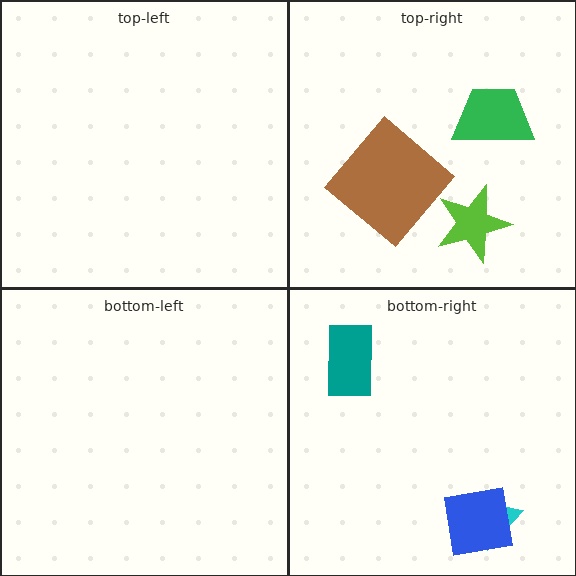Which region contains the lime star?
The top-right region.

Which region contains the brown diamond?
The top-right region.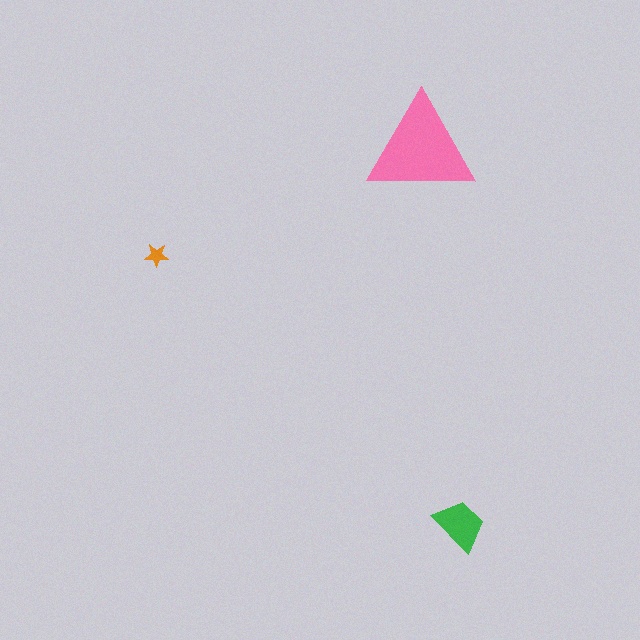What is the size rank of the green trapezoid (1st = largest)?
2nd.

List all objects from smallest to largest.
The orange star, the green trapezoid, the pink triangle.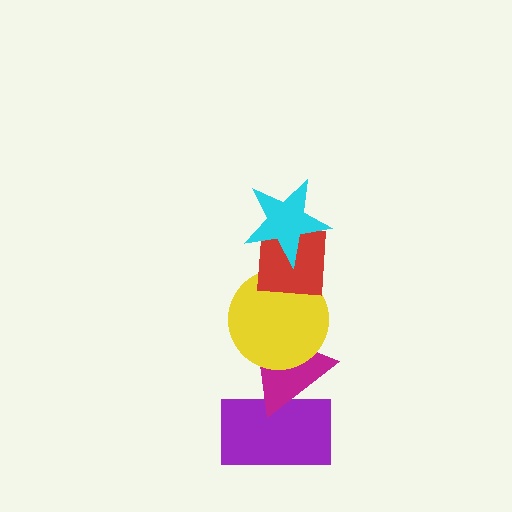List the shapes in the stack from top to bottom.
From top to bottom: the cyan star, the red square, the yellow circle, the magenta triangle, the purple rectangle.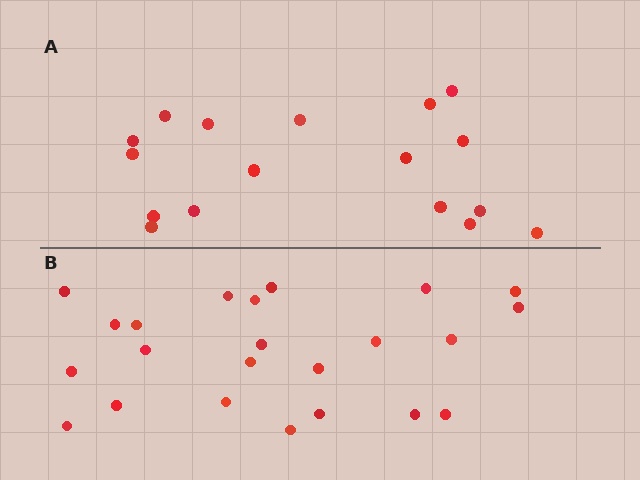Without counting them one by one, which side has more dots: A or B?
Region B (the bottom region) has more dots.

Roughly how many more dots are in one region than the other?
Region B has about 6 more dots than region A.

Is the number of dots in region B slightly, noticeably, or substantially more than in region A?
Region B has noticeably more, but not dramatically so. The ratio is roughly 1.4 to 1.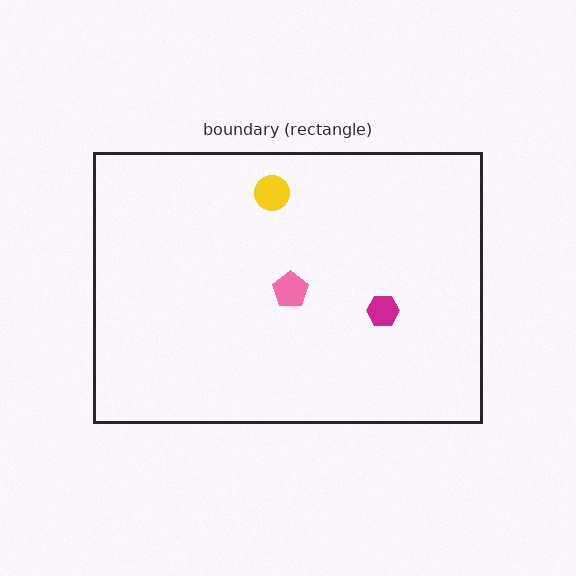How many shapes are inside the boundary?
3 inside, 0 outside.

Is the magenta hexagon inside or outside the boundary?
Inside.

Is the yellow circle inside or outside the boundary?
Inside.